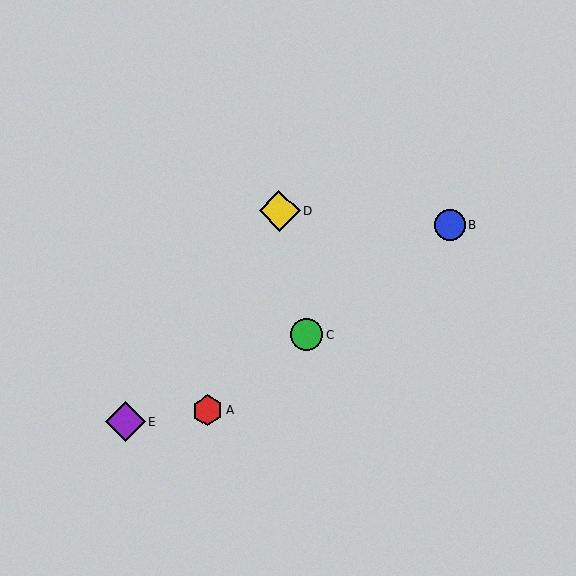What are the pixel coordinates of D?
Object D is at (279, 211).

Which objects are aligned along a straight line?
Objects A, B, C are aligned along a straight line.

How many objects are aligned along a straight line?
3 objects (A, B, C) are aligned along a straight line.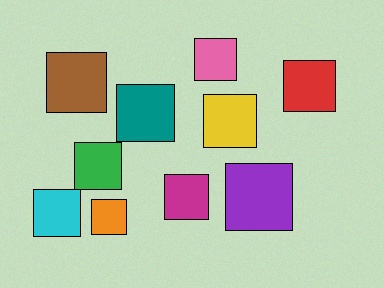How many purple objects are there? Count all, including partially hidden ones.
There is 1 purple object.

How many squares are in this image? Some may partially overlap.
There are 10 squares.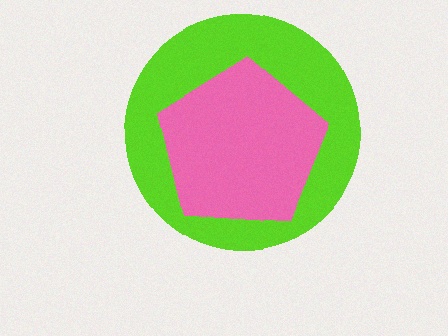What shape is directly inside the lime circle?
The pink pentagon.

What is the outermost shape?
The lime circle.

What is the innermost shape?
The pink pentagon.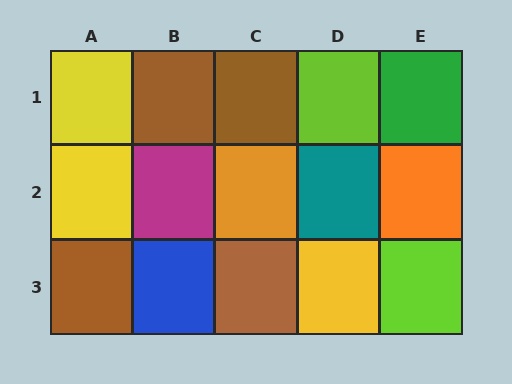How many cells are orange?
2 cells are orange.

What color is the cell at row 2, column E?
Orange.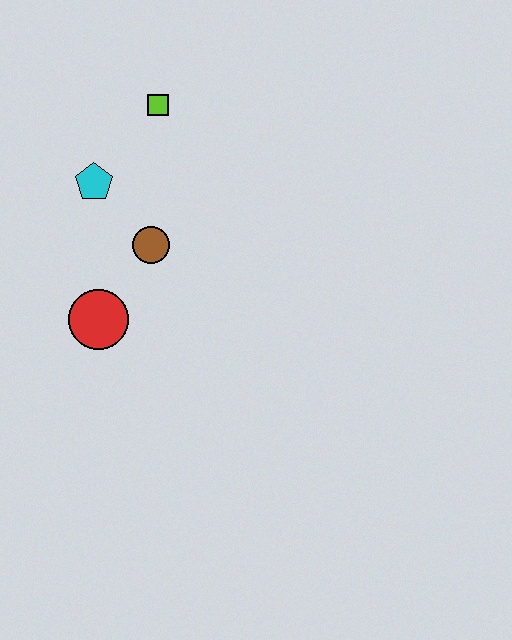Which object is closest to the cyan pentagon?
The brown circle is closest to the cyan pentagon.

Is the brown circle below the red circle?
No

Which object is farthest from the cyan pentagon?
The red circle is farthest from the cyan pentagon.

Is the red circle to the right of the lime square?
No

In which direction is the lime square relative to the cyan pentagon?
The lime square is above the cyan pentagon.